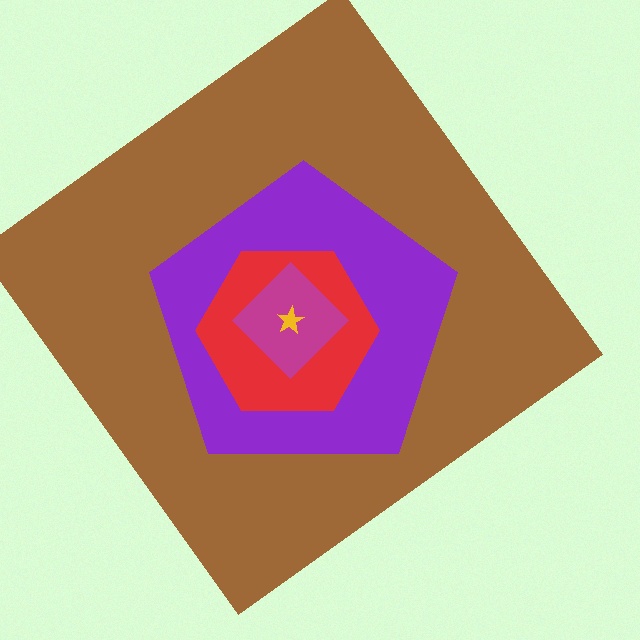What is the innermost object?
The yellow star.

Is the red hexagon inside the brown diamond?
Yes.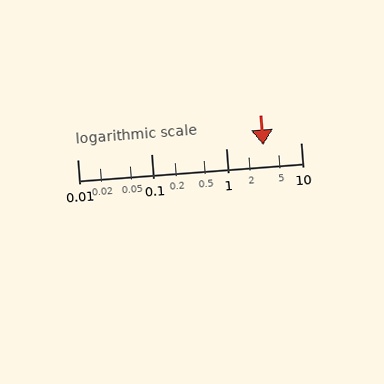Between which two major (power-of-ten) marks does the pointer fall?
The pointer is between 1 and 10.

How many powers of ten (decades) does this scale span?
The scale spans 3 decades, from 0.01 to 10.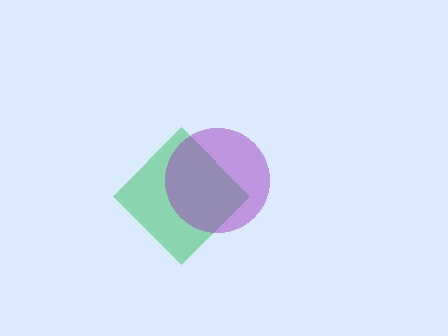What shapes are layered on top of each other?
The layered shapes are: a green diamond, a purple circle.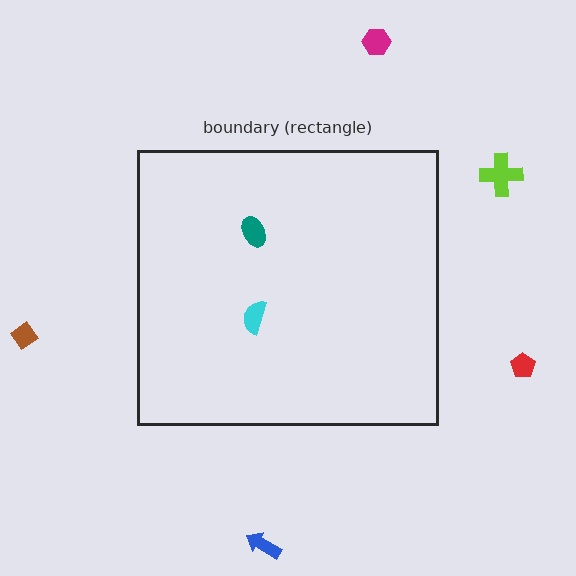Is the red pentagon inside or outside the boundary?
Outside.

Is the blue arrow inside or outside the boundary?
Outside.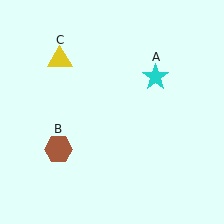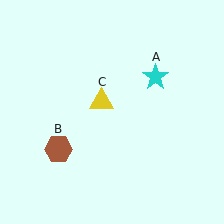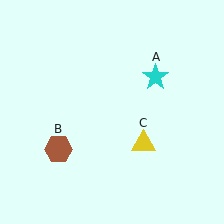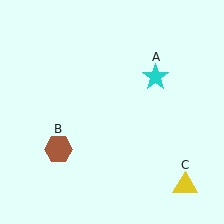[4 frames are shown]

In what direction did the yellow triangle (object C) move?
The yellow triangle (object C) moved down and to the right.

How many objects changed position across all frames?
1 object changed position: yellow triangle (object C).